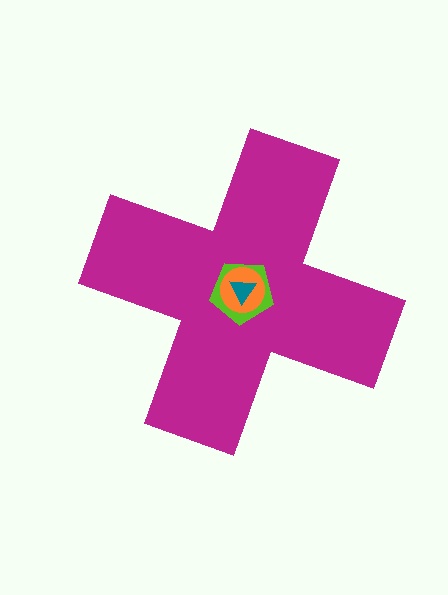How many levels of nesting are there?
4.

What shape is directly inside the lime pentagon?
The orange circle.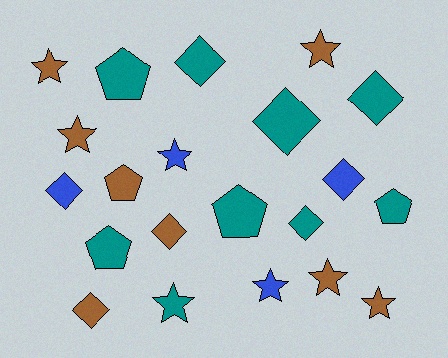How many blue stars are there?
There are 2 blue stars.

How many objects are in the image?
There are 21 objects.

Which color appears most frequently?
Teal, with 9 objects.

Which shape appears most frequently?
Diamond, with 8 objects.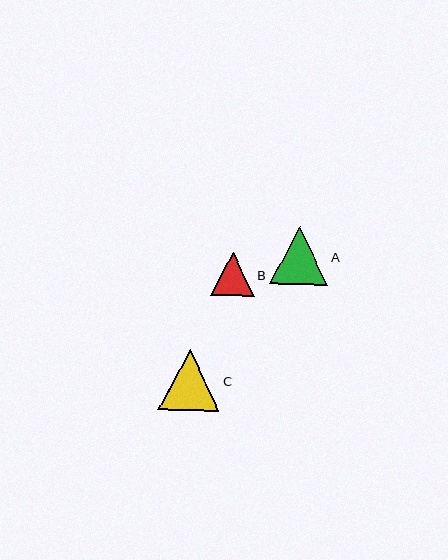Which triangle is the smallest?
Triangle B is the smallest with a size of approximately 43 pixels.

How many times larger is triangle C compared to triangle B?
Triangle C is approximately 1.4 times the size of triangle B.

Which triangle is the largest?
Triangle C is the largest with a size of approximately 61 pixels.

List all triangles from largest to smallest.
From largest to smallest: C, A, B.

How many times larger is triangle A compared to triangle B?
Triangle A is approximately 1.3 times the size of triangle B.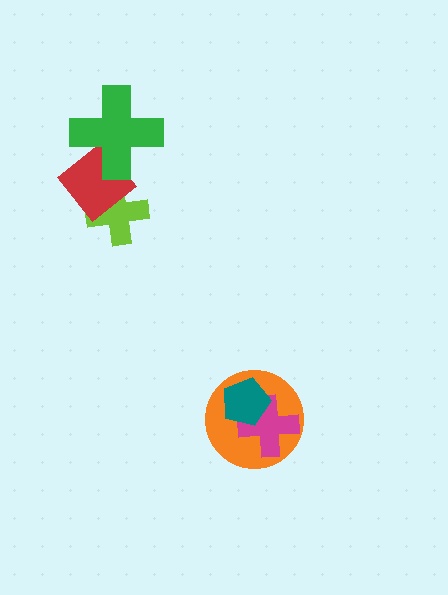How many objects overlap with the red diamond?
2 objects overlap with the red diamond.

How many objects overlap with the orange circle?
2 objects overlap with the orange circle.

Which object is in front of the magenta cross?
The teal pentagon is in front of the magenta cross.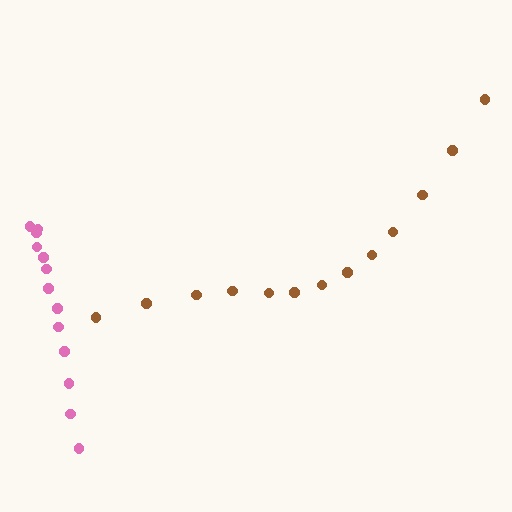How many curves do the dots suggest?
There are 2 distinct paths.